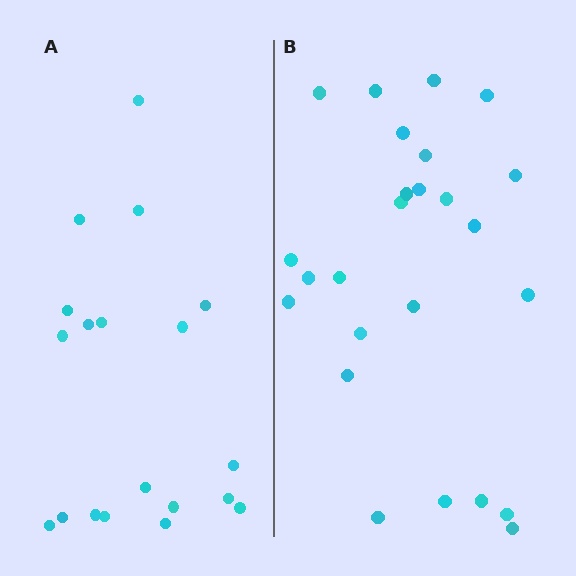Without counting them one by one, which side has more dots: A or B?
Region B (the right region) has more dots.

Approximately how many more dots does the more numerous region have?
Region B has about 6 more dots than region A.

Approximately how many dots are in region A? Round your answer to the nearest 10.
About 20 dots. (The exact count is 19, which rounds to 20.)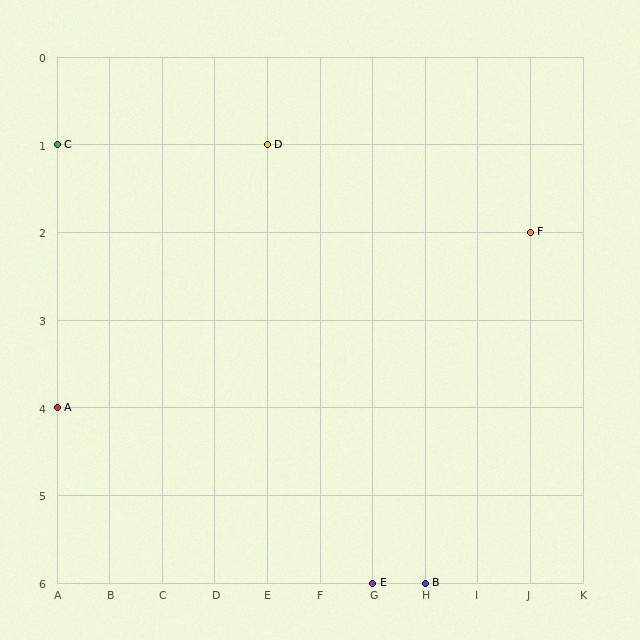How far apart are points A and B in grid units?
Points A and B are 7 columns and 2 rows apart (about 7.3 grid units diagonally).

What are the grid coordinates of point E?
Point E is at grid coordinates (G, 6).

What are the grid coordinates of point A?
Point A is at grid coordinates (A, 4).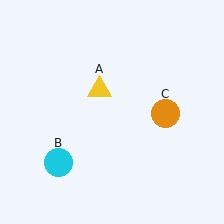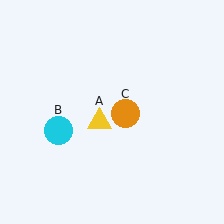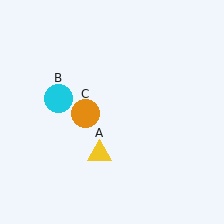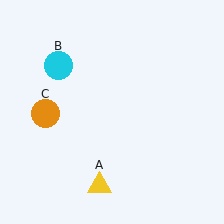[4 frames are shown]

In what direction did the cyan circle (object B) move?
The cyan circle (object B) moved up.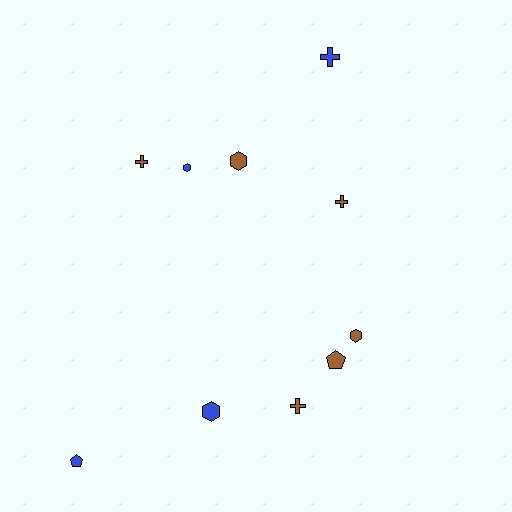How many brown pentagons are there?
There is 1 brown pentagon.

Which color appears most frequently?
Brown, with 6 objects.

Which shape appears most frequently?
Hexagon, with 4 objects.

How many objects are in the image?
There are 10 objects.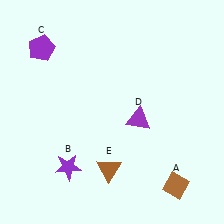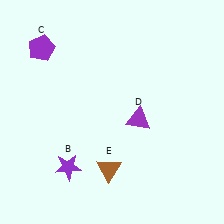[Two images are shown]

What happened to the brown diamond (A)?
The brown diamond (A) was removed in Image 2. It was in the bottom-right area of Image 1.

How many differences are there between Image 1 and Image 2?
There is 1 difference between the two images.